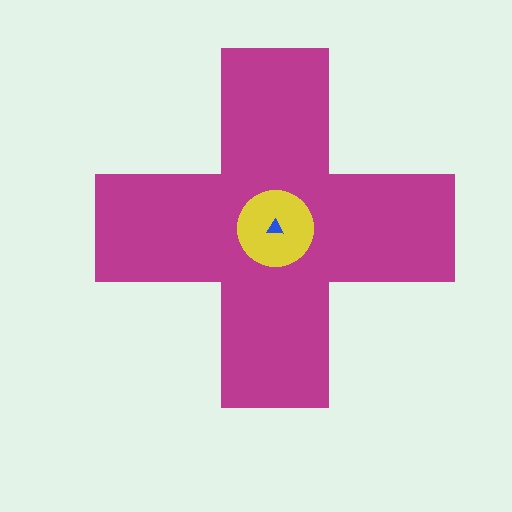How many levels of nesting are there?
3.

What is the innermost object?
The blue triangle.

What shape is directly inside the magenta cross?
The yellow circle.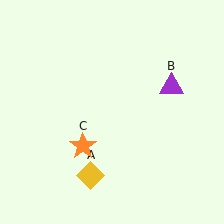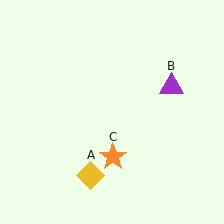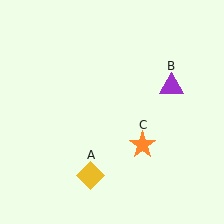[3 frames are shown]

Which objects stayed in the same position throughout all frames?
Yellow diamond (object A) and purple triangle (object B) remained stationary.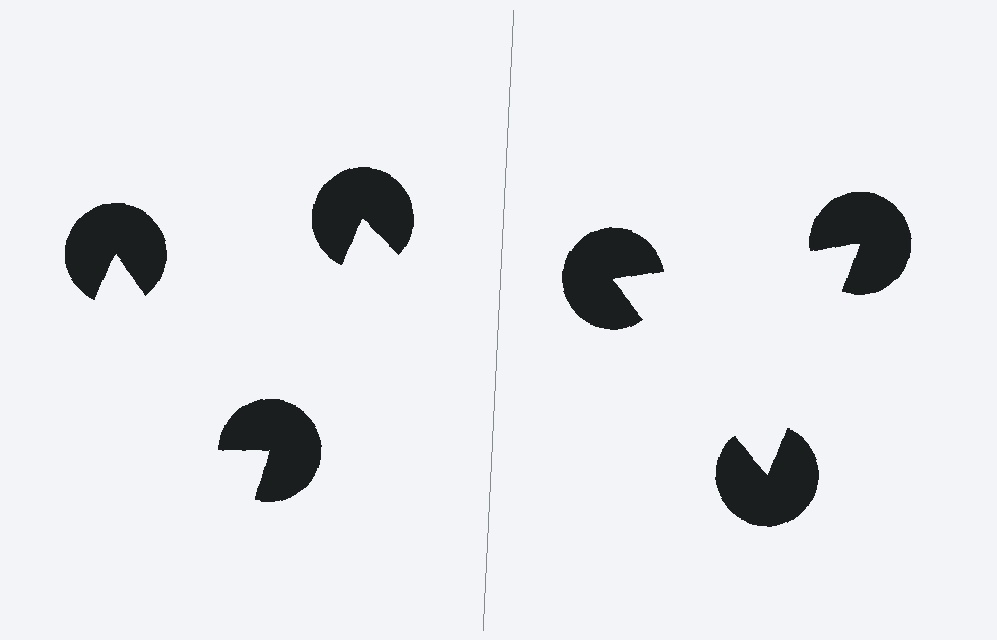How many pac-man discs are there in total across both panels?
6 — 3 on each side.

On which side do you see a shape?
An illusory triangle appears on the right side. On the left side the wedge cuts are rotated, so no coherent shape forms.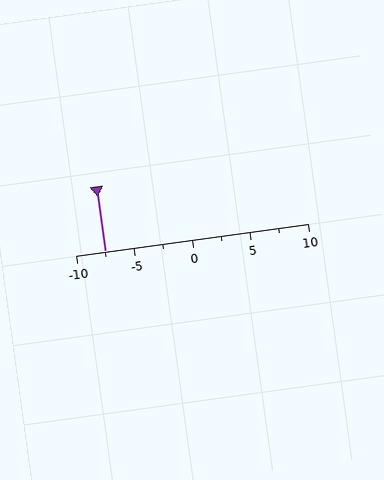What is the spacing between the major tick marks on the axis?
The major ticks are spaced 5 apart.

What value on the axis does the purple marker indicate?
The marker indicates approximately -7.5.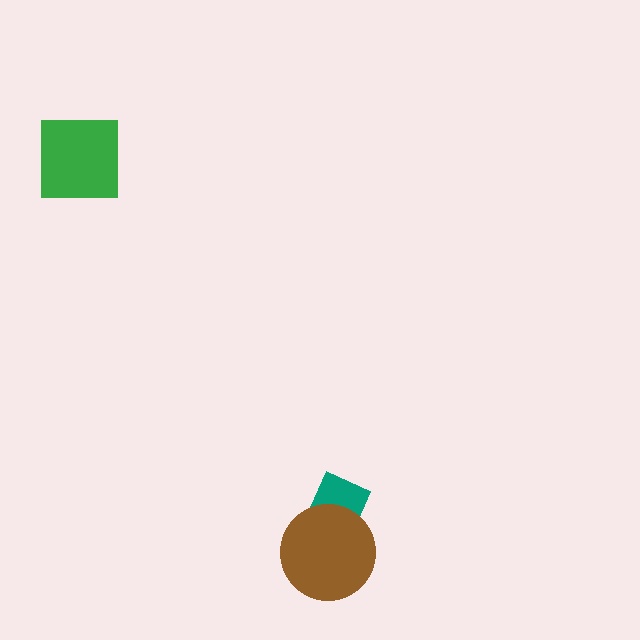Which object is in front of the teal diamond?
The brown circle is in front of the teal diamond.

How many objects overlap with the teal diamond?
1 object overlaps with the teal diamond.